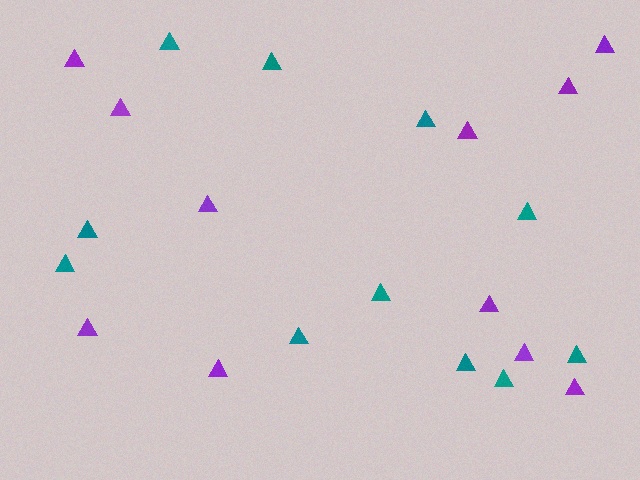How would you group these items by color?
There are 2 groups: one group of purple triangles (11) and one group of teal triangles (11).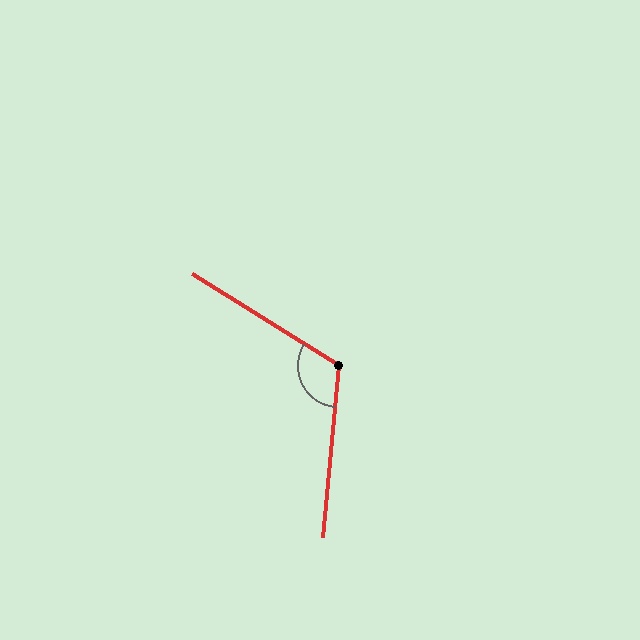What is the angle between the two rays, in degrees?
Approximately 117 degrees.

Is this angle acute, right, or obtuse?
It is obtuse.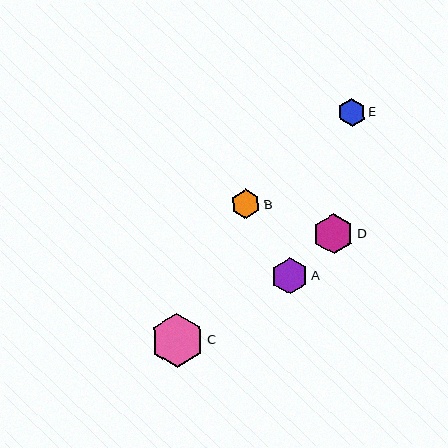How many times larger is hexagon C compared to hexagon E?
Hexagon C is approximately 1.9 times the size of hexagon E.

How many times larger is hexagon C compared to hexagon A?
Hexagon C is approximately 1.5 times the size of hexagon A.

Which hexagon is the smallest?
Hexagon E is the smallest with a size of approximately 28 pixels.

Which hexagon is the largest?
Hexagon C is the largest with a size of approximately 54 pixels.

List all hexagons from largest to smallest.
From largest to smallest: C, D, A, B, E.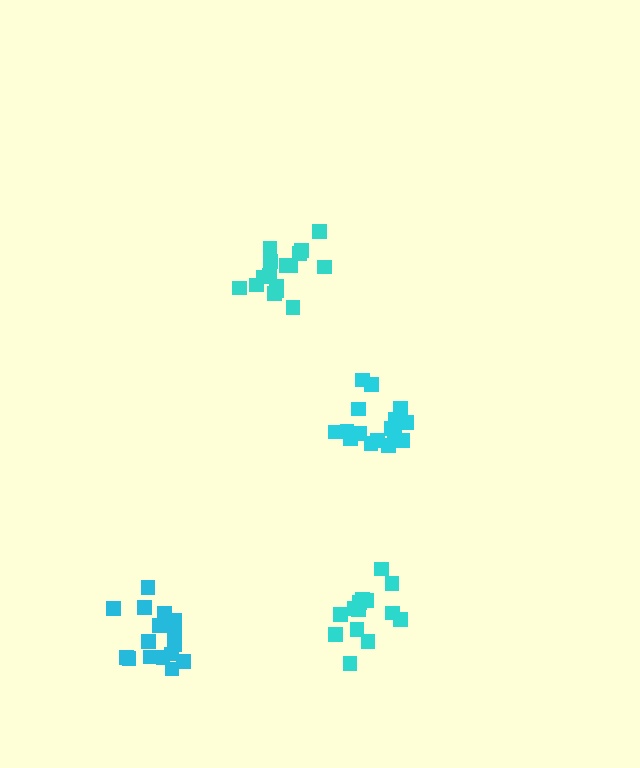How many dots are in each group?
Group 1: 14 dots, Group 2: 16 dots, Group 3: 16 dots, Group 4: 16 dots (62 total).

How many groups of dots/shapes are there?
There are 4 groups.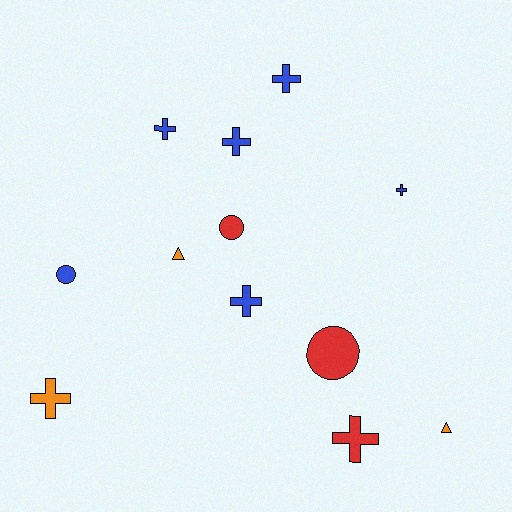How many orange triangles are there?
There are 2 orange triangles.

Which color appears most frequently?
Blue, with 6 objects.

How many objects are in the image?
There are 12 objects.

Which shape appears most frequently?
Cross, with 7 objects.